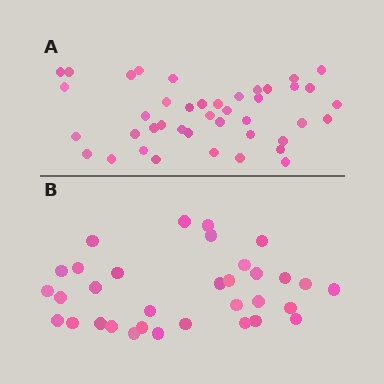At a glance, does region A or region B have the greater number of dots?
Region A (the top region) has more dots.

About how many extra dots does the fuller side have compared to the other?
Region A has roughly 8 or so more dots than region B.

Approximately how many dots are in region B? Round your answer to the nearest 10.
About 30 dots. (The exact count is 33, which rounds to 30.)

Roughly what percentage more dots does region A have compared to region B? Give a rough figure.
About 25% more.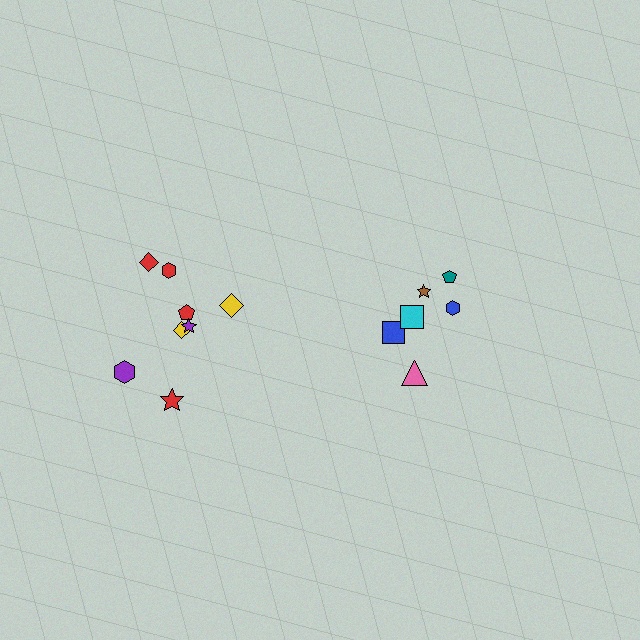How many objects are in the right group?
There are 6 objects.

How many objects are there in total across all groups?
There are 14 objects.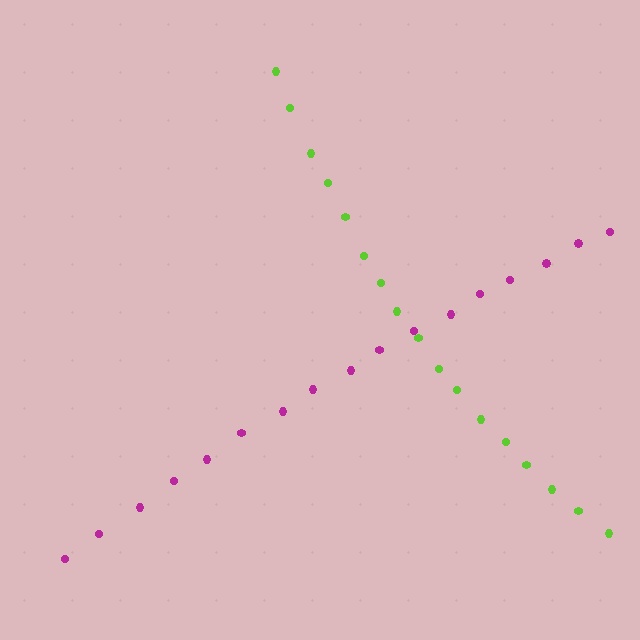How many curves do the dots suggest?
There are 2 distinct paths.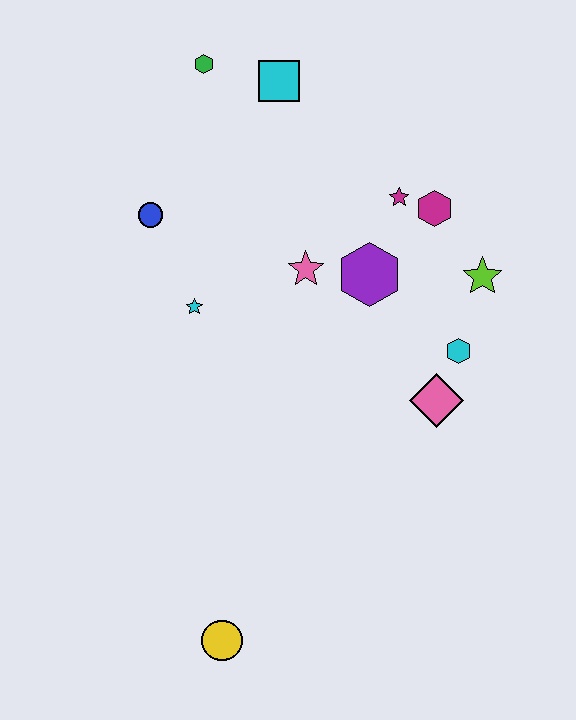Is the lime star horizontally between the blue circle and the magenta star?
No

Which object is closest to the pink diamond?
The cyan hexagon is closest to the pink diamond.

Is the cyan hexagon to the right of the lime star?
No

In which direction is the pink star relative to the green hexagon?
The pink star is below the green hexagon.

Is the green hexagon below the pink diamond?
No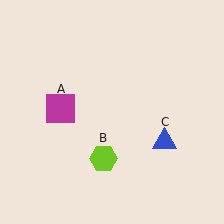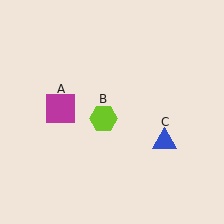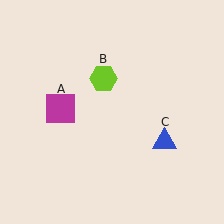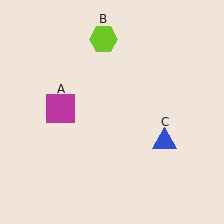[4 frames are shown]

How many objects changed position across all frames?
1 object changed position: lime hexagon (object B).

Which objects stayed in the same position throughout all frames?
Magenta square (object A) and blue triangle (object C) remained stationary.